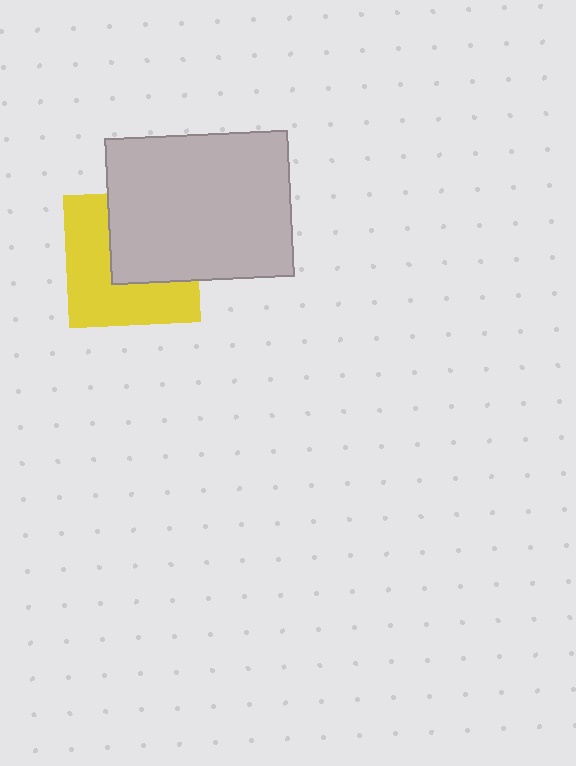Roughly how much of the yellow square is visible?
About half of it is visible (roughly 54%).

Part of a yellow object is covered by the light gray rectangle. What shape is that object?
It is a square.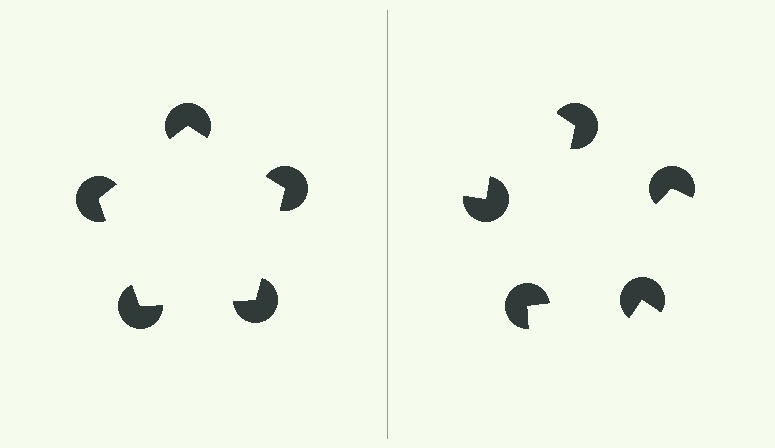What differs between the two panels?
The pac-man discs are positioned identically on both sides; only the wedge orientations differ. On the left they align to a pentagon; on the right they are misaligned.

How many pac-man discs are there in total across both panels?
10 — 5 on each side.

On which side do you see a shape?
An illusory pentagon appears on the left side. On the right side the wedge cuts are rotated, so no coherent shape forms.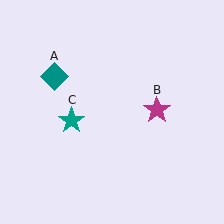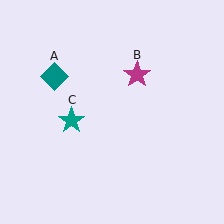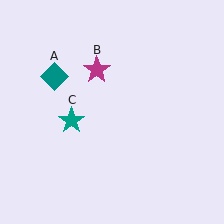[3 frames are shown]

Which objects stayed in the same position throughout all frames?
Teal diamond (object A) and teal star (object C) remained stationary.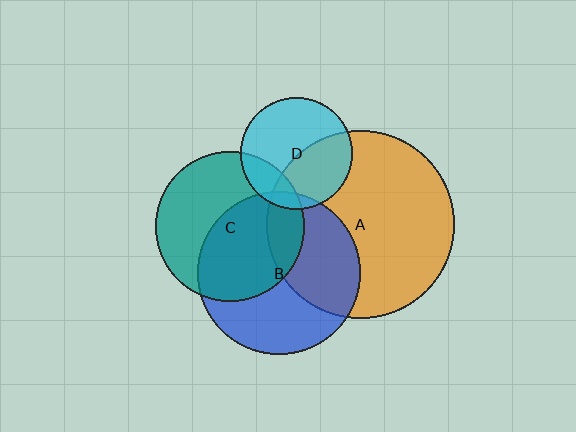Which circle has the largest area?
Circle A (orange).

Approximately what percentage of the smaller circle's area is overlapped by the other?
Approximately 15%.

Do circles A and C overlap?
Yes.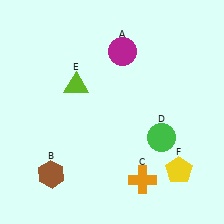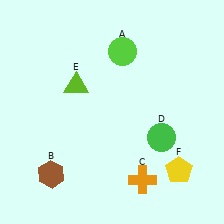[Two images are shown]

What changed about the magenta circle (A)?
In Image 1, A is magenta. In Image 2, it changed to lime.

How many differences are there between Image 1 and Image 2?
There is 1 difference between the two images.